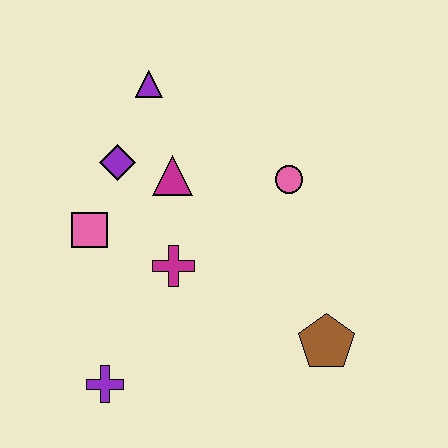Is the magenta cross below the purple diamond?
Yes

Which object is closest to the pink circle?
The magenta triangle is closest to the pink circle.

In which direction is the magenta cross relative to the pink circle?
The magenta cross is to the left of the pink circle.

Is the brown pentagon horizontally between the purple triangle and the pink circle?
No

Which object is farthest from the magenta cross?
The purple triangle is farthest from the magenta cross.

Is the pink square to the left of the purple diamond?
Yes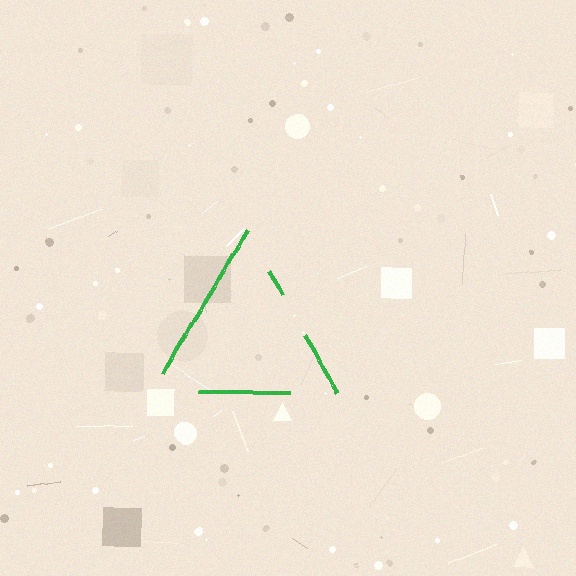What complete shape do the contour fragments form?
The contour fragments form a triangle.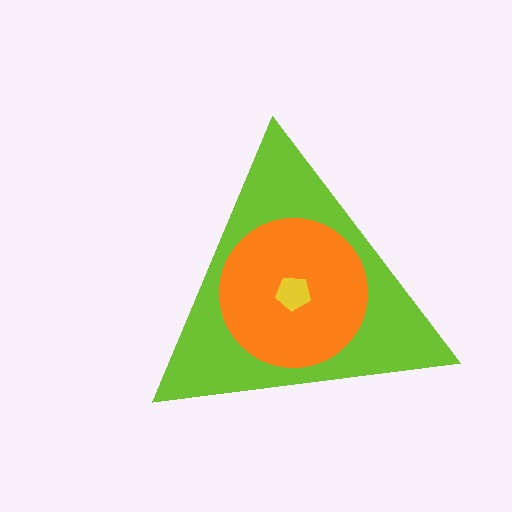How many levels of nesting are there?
3.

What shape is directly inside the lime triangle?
The orange circle.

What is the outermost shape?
The lime triangle.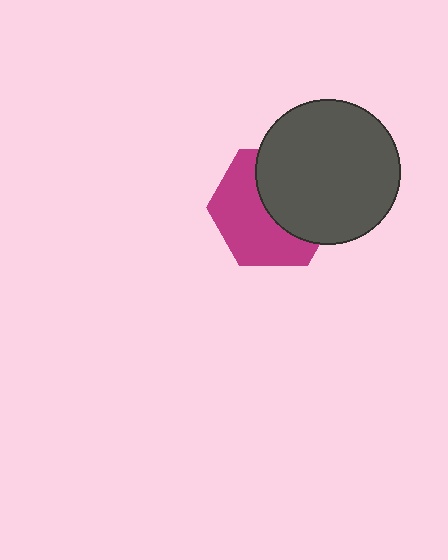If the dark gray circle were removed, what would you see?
You would see the complete magenta hexagon.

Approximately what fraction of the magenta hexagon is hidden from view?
Roughly 48% of the magenta hexagon is hidden behind the dark gray circle.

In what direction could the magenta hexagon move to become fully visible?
The magenta hexagon could move toward the lower-left. That would shift it out from behind the dark gray circle entirely.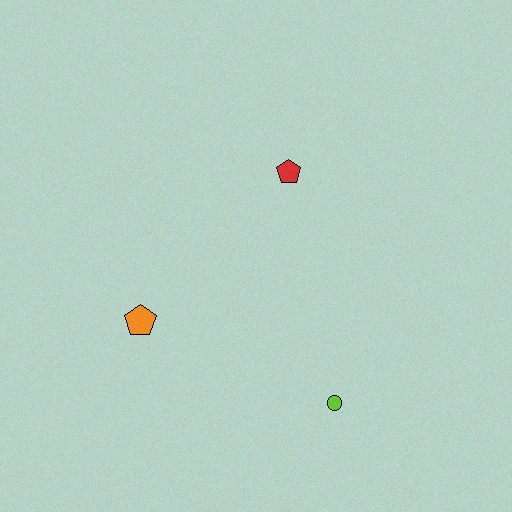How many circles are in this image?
There is 1 circle.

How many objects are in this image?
There are 3 objects.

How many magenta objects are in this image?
There are no magenta objects.